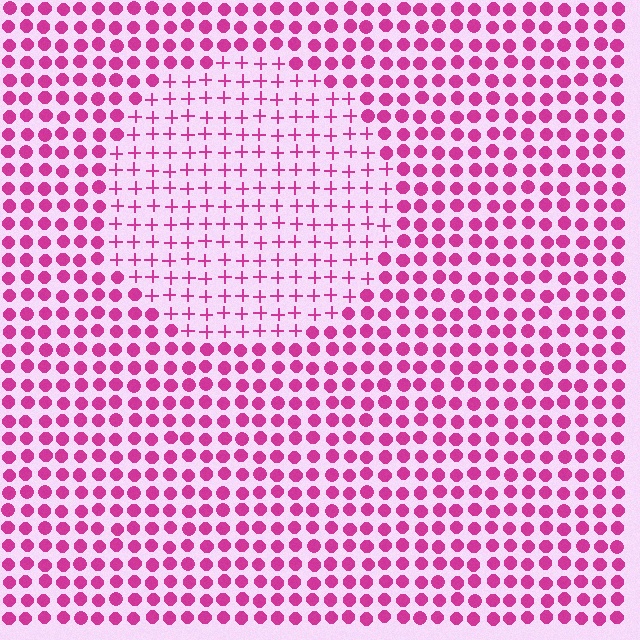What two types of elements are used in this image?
The image uses plus signs inside the circle region and circles outside it.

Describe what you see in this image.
The image is filled with small magenta elements arranged in a uniform grid. A circle-shaped region contains plus signs, while the surrounding area contains circles. The boundary is defined purely by the change in element shape.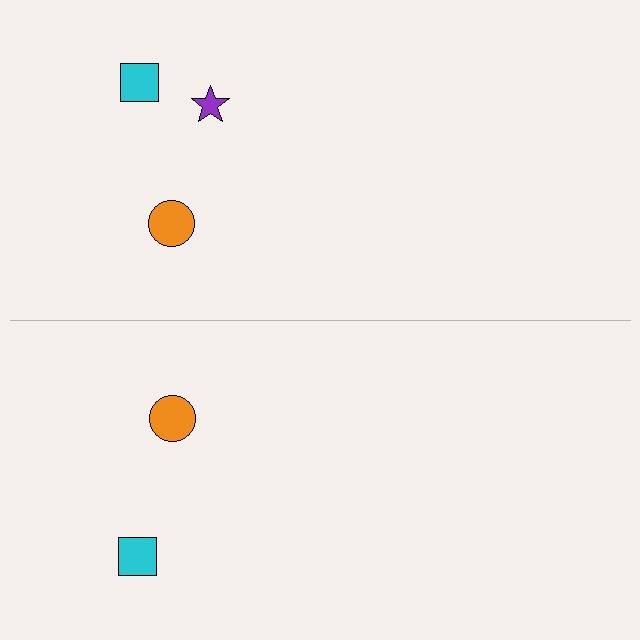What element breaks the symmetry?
A purple star is missing from the bottom side.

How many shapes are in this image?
There are 5 shapes in this image.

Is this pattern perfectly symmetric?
No, the pattern is not perfectly symmetric. A purple star is missing from the bottom side.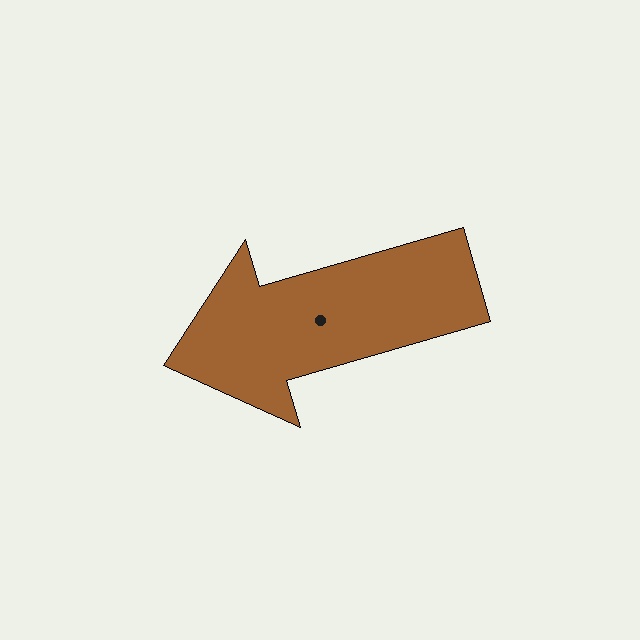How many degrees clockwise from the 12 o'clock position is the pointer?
Approximately 254 degrees.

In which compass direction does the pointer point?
West.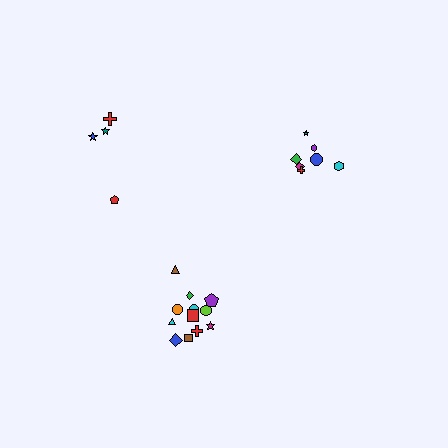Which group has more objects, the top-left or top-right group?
The top-right group.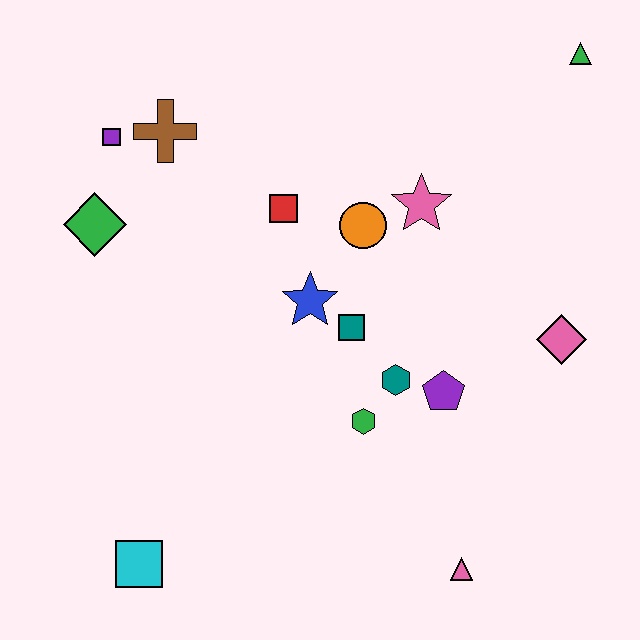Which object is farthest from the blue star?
The green triangle is farthest from the blue star.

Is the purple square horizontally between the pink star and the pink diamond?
No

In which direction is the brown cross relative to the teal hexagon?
The brown cross is above the teal hexagon.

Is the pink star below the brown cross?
Yes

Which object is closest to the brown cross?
The purple square is closest to the brown cross.